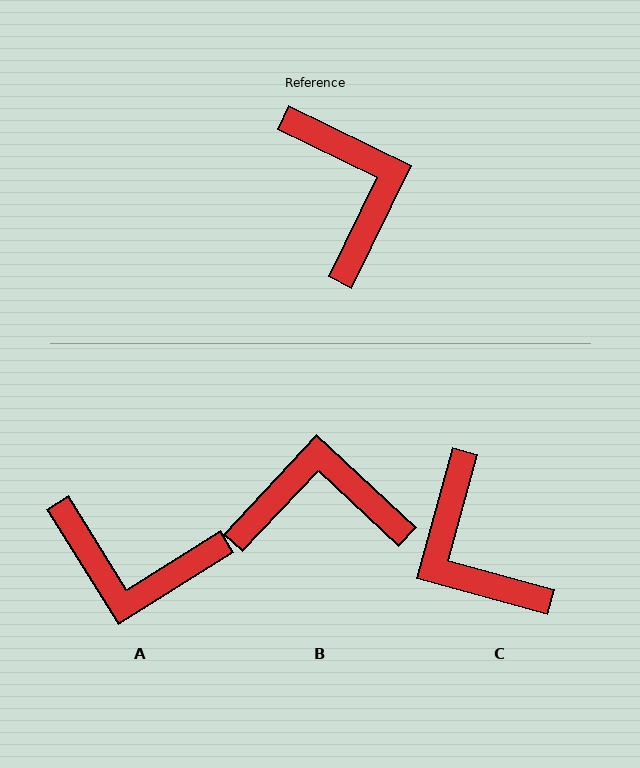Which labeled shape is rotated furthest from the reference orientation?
C, about 169 degrees away.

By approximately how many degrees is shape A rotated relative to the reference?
Approximately 122 degrees clockwise.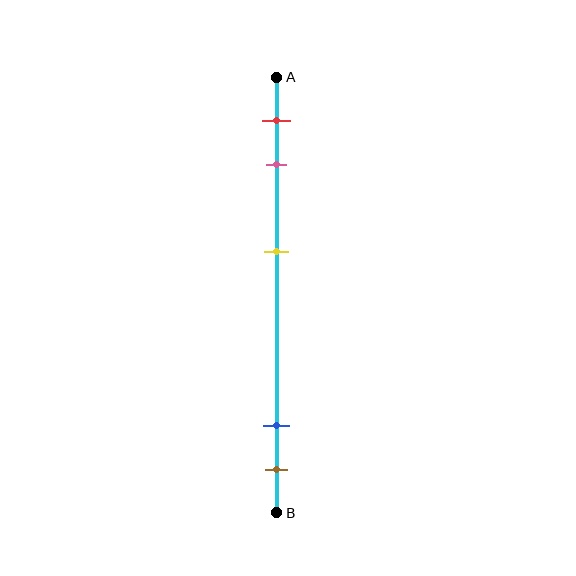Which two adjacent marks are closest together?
The blue and brown marks are the closest adjacent pair.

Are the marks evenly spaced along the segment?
No, the marks are not evenly spaced.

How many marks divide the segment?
There are 5 marks dividing the segment.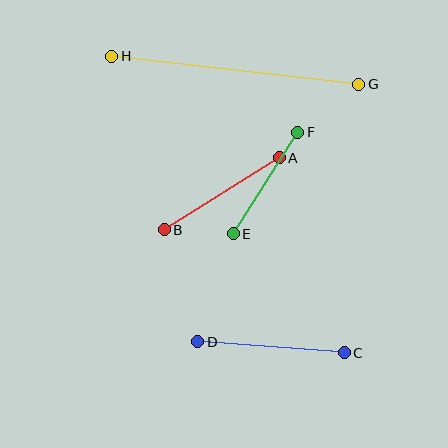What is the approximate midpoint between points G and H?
The midpoint is at approximately (235, 70) pixels.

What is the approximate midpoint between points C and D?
The midpoint is at approximately (271, 347) pixels.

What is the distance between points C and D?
The distance is approximately 147 pixels.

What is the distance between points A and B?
The distance is approximately 136 pixels.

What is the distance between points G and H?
The distance is approximately 249 pixels.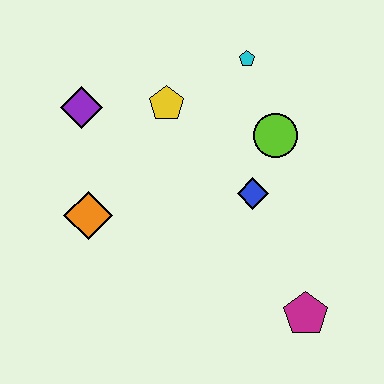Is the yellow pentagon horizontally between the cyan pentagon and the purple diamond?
Yes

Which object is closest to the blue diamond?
The lime circle is closest to the blue diamond.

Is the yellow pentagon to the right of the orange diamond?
Yes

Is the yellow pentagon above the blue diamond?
Yes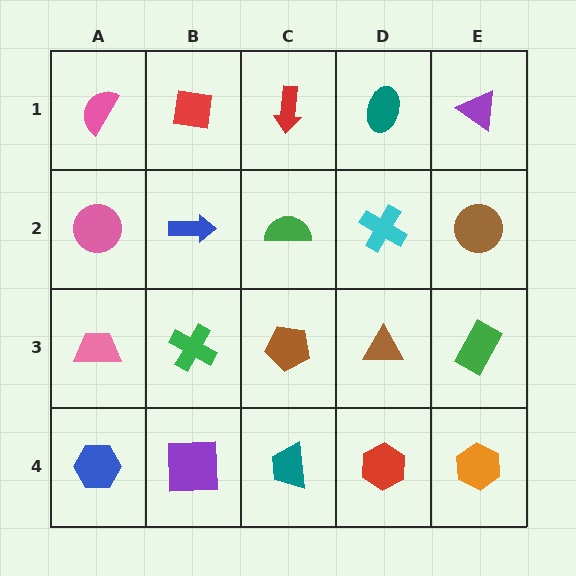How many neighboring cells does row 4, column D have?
3.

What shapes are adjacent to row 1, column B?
A blue arrow (row 2, column B), a pink semicircle (row 1, column A), a red arrow (row 1, column C).